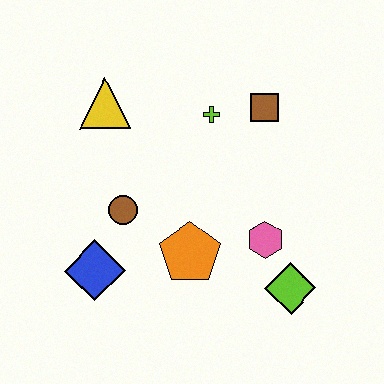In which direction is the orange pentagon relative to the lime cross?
The orange pentagon is below the lime cross.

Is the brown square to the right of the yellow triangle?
Yes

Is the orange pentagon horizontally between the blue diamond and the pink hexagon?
Yes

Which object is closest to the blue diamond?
The brown circle is closest to the blue diamond.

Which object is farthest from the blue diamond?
The brown square is farthest from the blue diamond.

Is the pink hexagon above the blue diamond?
Yes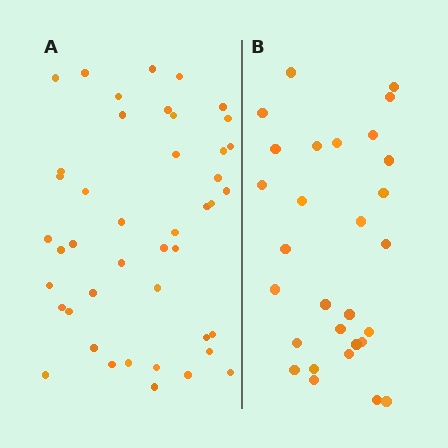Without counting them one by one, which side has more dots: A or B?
Region A (the left region) has more dots.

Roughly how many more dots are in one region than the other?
Region A has approximately 15 more dots than region B.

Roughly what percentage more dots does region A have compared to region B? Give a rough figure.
About 50% more.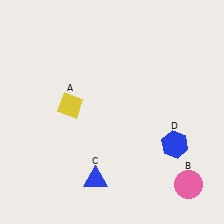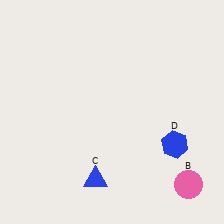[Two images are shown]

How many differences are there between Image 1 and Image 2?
There is 1 difference between the two images.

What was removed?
The yellow diamond (A) was removed in Image 2.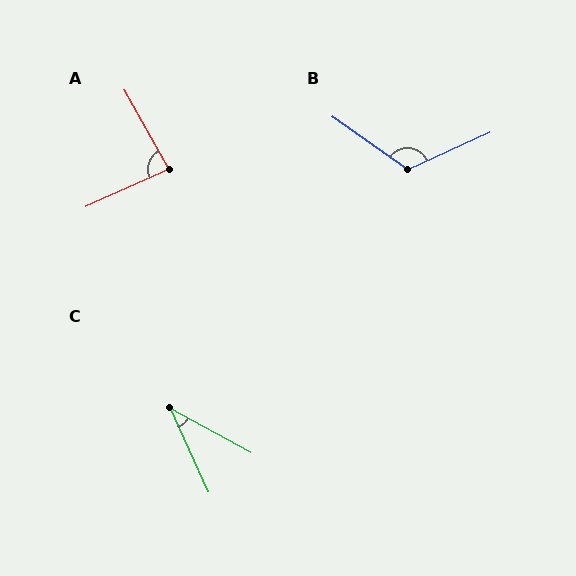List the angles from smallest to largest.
C (37°), A (85°), B (120°).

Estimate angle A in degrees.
Approximately 85 degrees.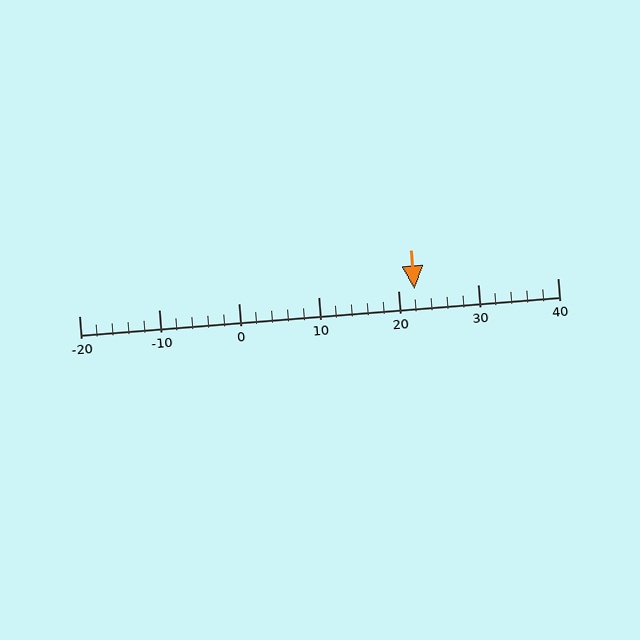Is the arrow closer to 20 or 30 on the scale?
The arrow is closer to 20.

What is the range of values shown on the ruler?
The ruler shows values from -20 to 40.